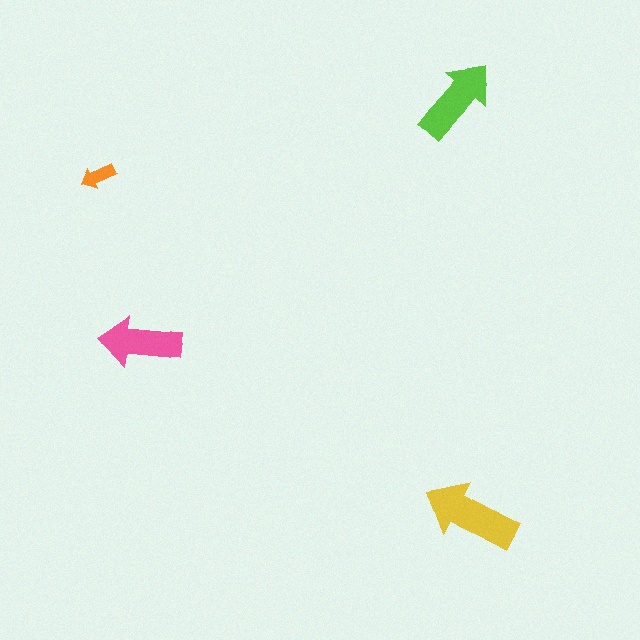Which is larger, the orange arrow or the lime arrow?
The lime one.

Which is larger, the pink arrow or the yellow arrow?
The yellow one.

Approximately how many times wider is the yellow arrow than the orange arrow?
About 2.5 times wider.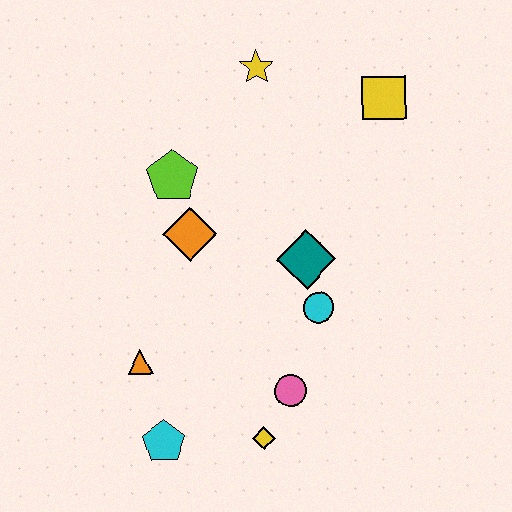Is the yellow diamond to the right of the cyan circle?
No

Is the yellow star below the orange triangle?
No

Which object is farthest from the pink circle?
The yellow star is farthest from the pink circle.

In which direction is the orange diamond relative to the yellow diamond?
The orange diamond is above the yellow diamond.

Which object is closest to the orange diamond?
The lime pentagon is closest to the orange diamond.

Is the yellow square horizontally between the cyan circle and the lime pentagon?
No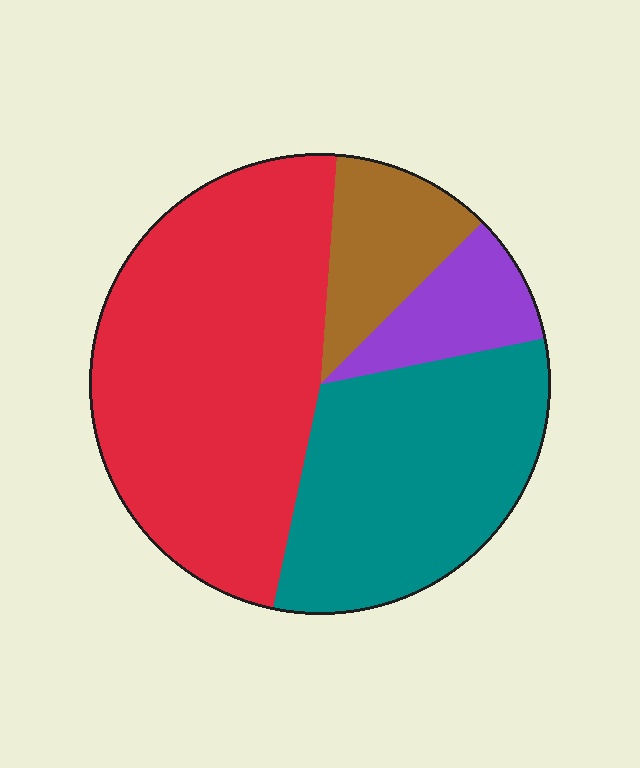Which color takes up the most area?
Red, at roughly 50%.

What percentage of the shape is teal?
Teal covers roughly 30% of the shape.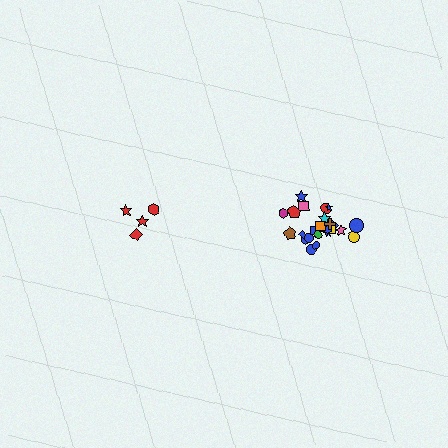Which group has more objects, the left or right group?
The right group.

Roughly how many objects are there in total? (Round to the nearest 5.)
Roughly 30 objects in total.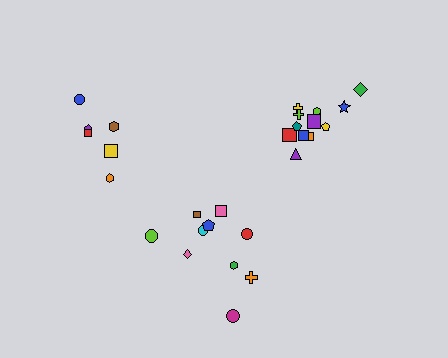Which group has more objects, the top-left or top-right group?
The top-right group.